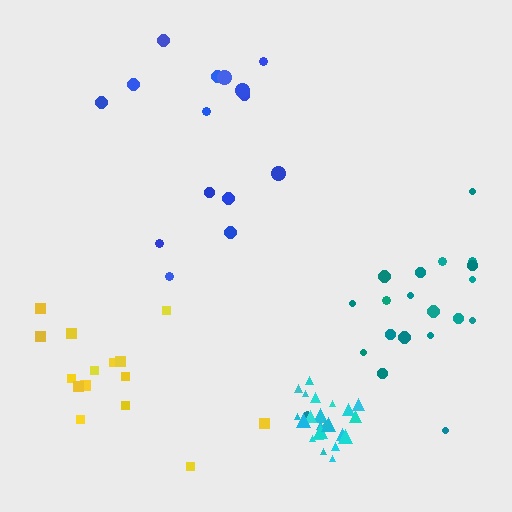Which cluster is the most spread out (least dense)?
Blue.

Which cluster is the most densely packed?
Cyan.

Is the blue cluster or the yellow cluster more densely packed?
Yellow.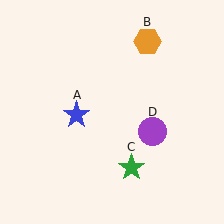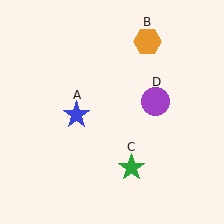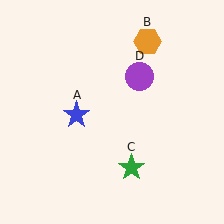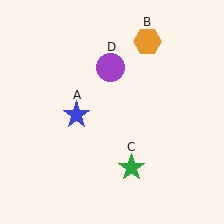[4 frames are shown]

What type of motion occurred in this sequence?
The purple circle (object D) rotated counterclockwise around the center of the scene.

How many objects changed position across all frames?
1 object changed position: purple circle (object D).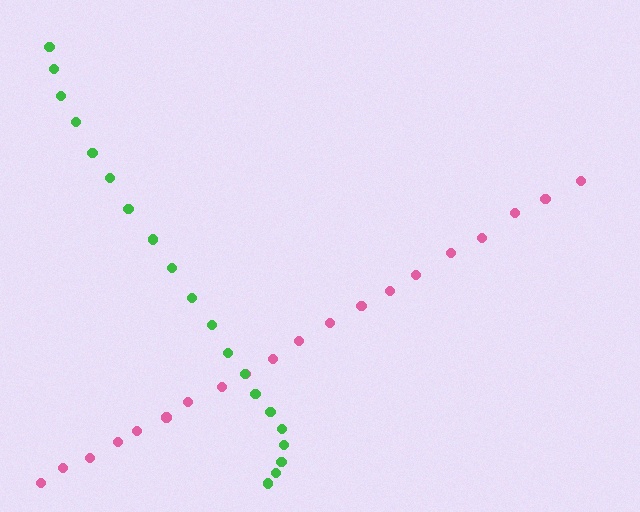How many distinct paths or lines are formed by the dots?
There are 2 distinct paths.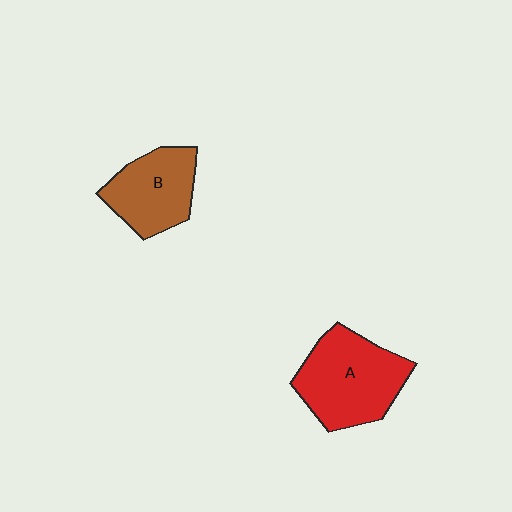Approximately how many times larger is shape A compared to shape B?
Approximately 1.3 times.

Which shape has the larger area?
Shape A (red).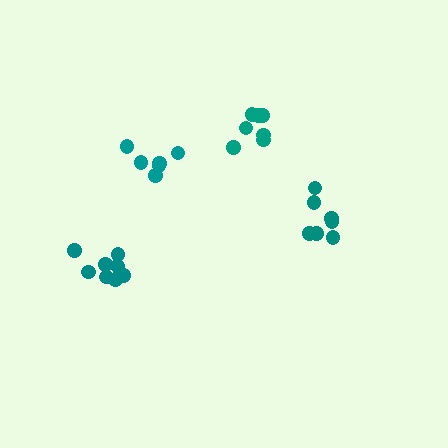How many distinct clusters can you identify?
There are 4 distinct clusters.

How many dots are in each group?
Group 1: 6 dots, Group 2: 7 dots, Group 3: 8 dots, Group 4: 7 dots (28 total).